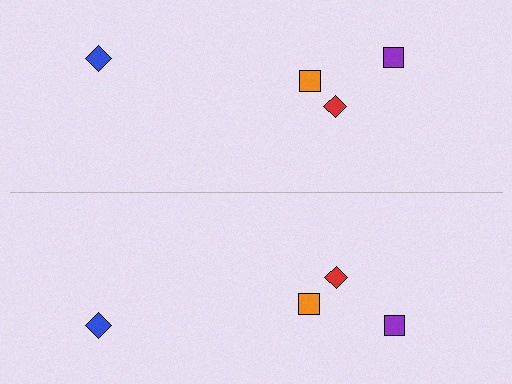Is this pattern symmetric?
Yes, this pattern has bilateral (reflection) symmetry.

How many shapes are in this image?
There are 8 shapes in this image.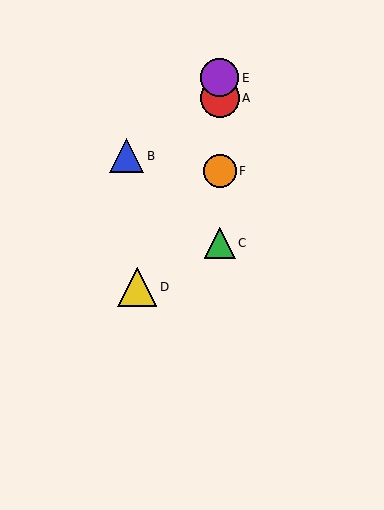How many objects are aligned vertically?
4 objects (A, C, E, F) are aligned vertically.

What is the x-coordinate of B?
Object B is at x≈127.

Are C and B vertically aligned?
No, C is at x≈220 and B is at x≈127.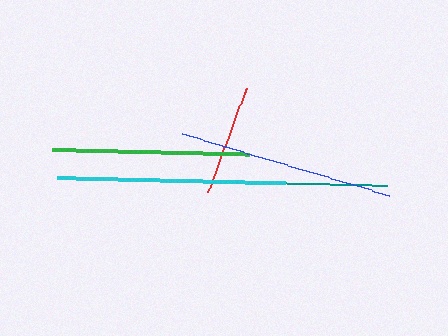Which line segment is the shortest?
The red line is the shortest at approximately 111 pixels.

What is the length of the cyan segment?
The cyan segment is approximately 229 pixels long.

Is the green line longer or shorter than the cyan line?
The cyan line is longer than the green line.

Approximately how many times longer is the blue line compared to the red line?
The blue line is approximately 2.0 times the length of the red line.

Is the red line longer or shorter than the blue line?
The blue line is longer than the red line.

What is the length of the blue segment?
The blue segment is approximately 217 pixels long.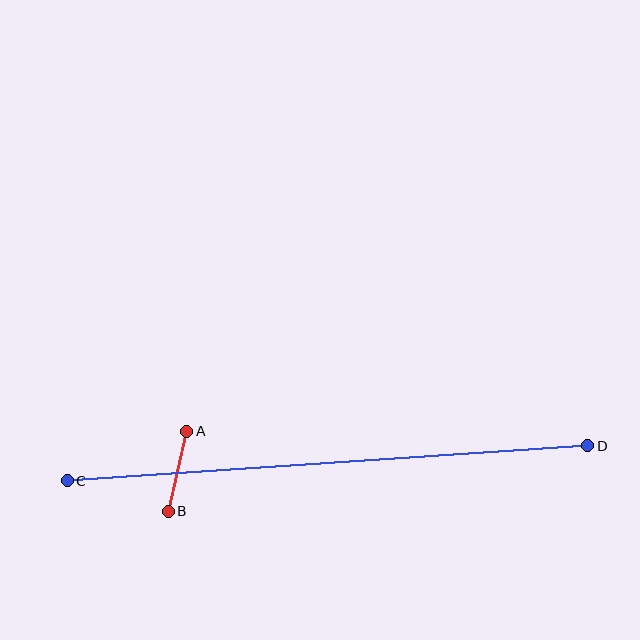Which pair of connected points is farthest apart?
Points C and D are farthest apart.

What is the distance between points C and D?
The distance is approximately 522 pixels.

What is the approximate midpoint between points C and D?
The midpoint is at approximately (328, 463) pixels.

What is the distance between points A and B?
The distance is approximately 82 pixels.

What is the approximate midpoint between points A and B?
The midpoint is at approximately (177, 471) pixels.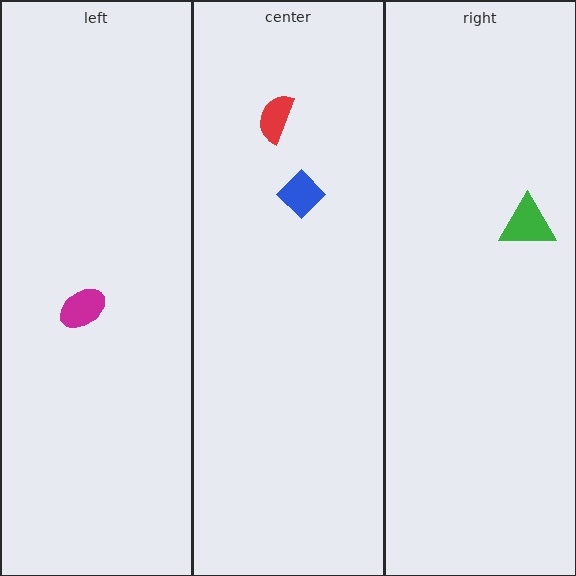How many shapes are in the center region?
2.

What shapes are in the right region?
The green triangle.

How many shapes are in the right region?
1.